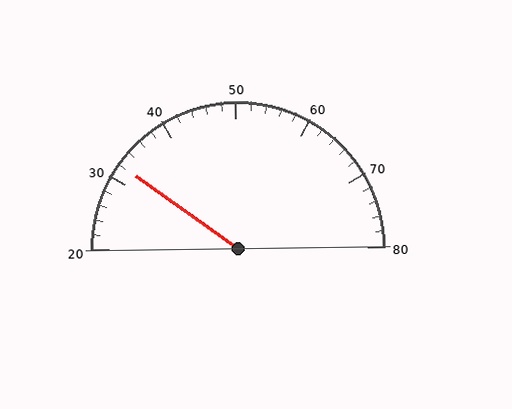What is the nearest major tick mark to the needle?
The nearest major tick mark is 30.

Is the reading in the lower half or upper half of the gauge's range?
The reading is in the lower half of the range (20 to 80).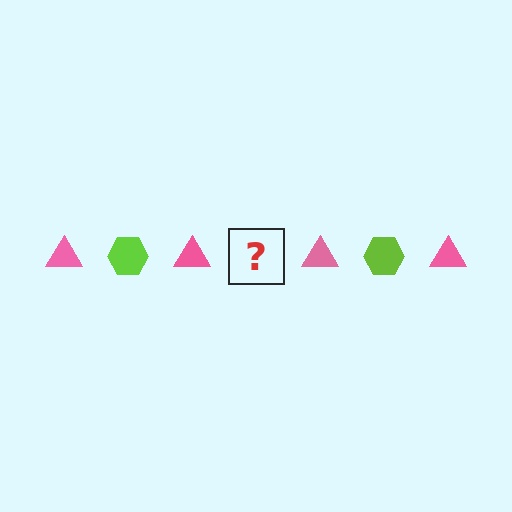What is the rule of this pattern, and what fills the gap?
The rule is that the pattern alternates between pink triangle and lime hexagon. The gap should be filled with a lime hexagon.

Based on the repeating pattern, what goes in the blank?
The blank should be a lime hexagon.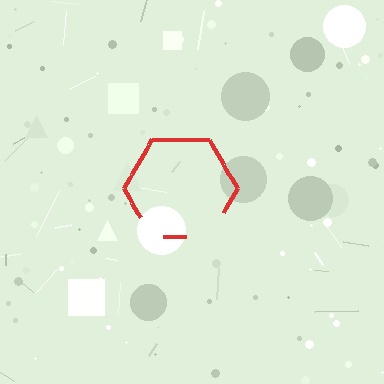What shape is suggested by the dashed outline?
The dashed outline suggests a hexagon.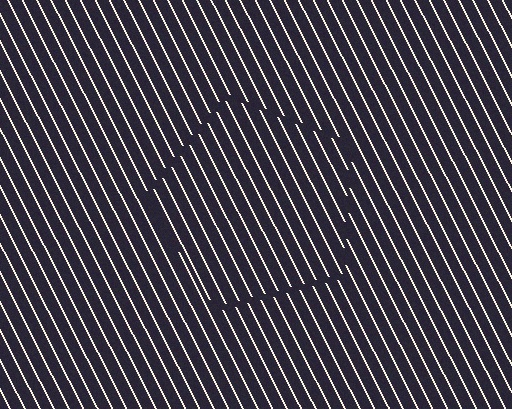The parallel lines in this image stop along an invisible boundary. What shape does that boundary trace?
An illusory pentagon. The interior of the shape contains the same grating, shifted by half a period — the contour is defined by the phase discontinuity where line-ends from the inner and outer gratings abut.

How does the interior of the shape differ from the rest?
The interior of the shape contains the same grating, shifted by half a period — the contour is defined by the phase discontinuity where line-ends from the inner and outer gratings abut.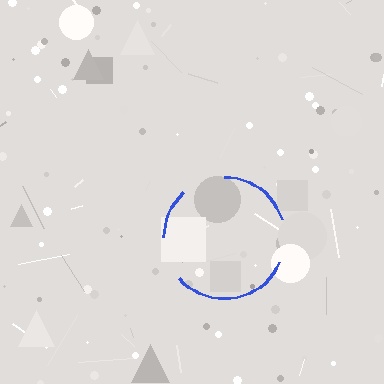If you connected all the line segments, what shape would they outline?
They would outline a circle.